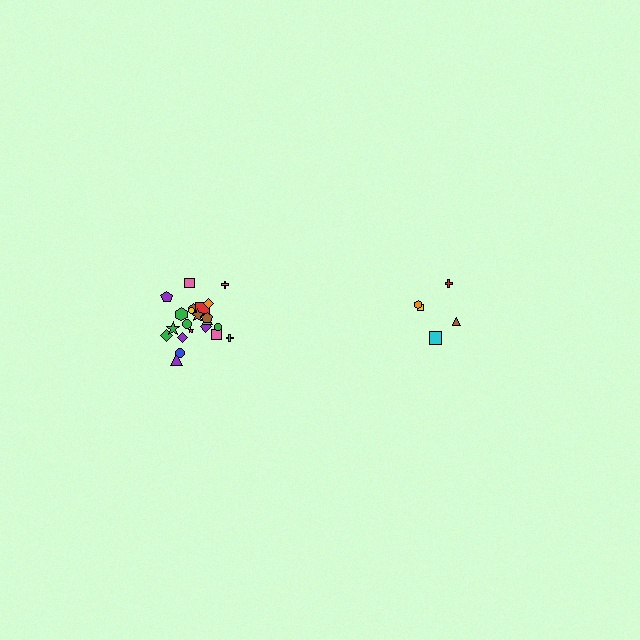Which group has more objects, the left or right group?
The left group.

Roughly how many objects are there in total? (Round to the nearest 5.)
Roughly 25 objects in total.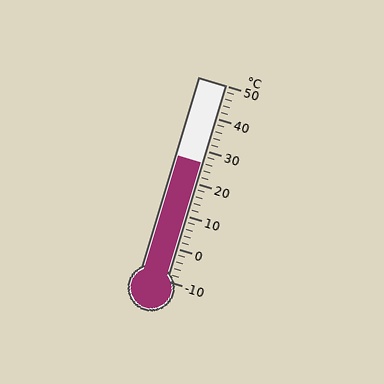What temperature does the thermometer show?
The thermometer shows approximately 26°C.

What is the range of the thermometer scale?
The thermometer scale ranges from -10°C to 50°C.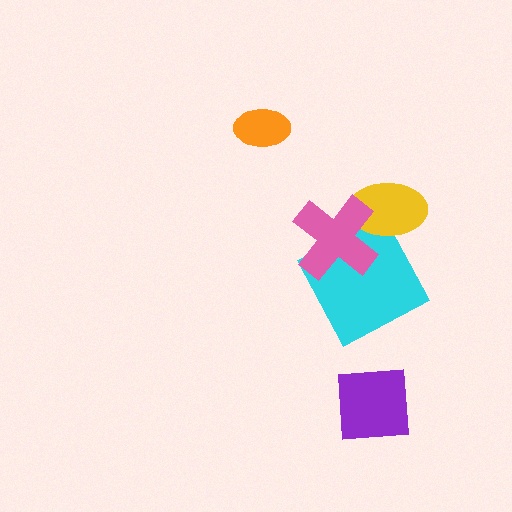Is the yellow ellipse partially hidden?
Yes, it is partially covered by another shape.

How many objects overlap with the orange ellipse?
0 objects overlap with the orange ellipse.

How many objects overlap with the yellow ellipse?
2 objects overlap with the yellow ellipse.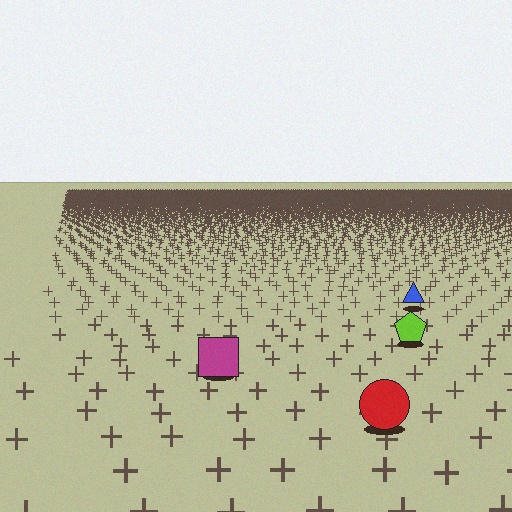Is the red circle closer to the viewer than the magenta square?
Yes. The red circle is closer — you can tell from the texture gradient: the ground texture is coarser near it.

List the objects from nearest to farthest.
From nearest to farthest: the red circle, the magenta square, the lime pentagon, the blue triangle.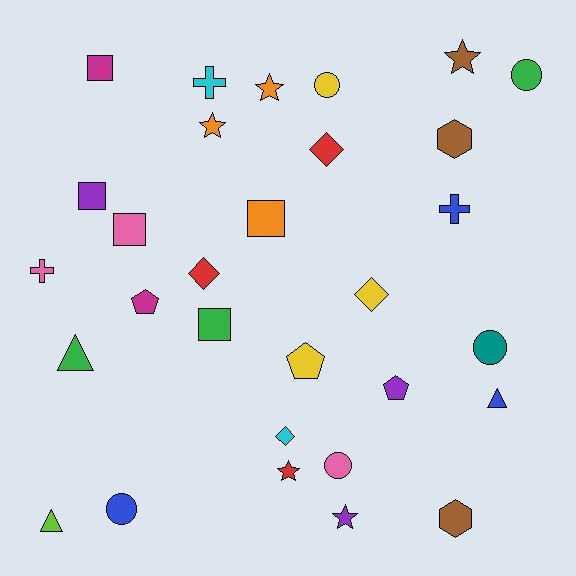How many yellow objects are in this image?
There are 3 yellow objects.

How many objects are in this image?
There are 30 objects.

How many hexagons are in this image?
There are 2 hexagons.